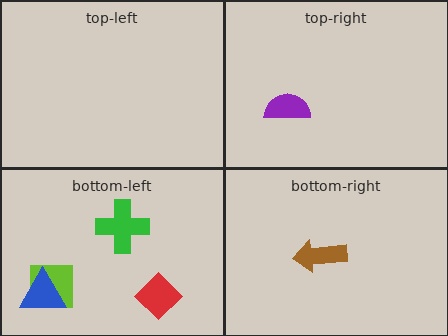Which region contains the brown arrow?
The bottom-right region.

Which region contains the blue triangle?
The bottom-left region.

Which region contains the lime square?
The bottom-left region.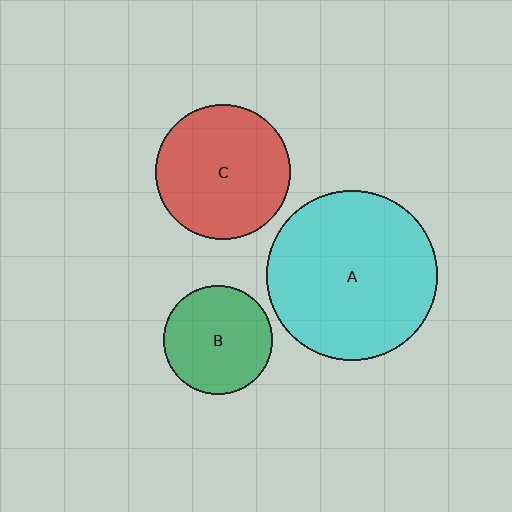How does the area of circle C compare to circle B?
Approximately 1.5 times.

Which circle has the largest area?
Circle A (cyan).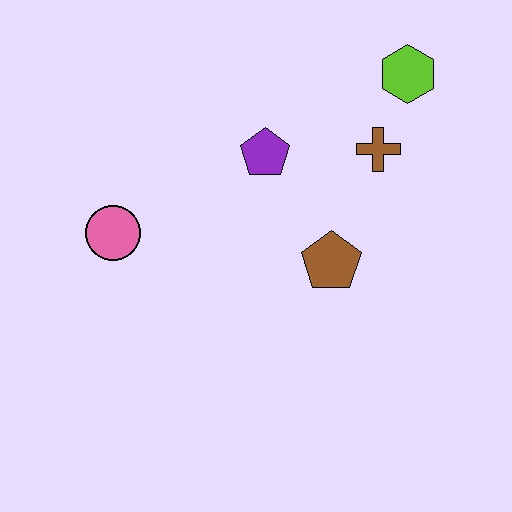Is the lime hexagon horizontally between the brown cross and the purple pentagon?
No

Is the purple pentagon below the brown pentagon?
No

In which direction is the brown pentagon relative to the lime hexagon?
The brown pentagon is below the lime hexagon.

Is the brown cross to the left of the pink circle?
No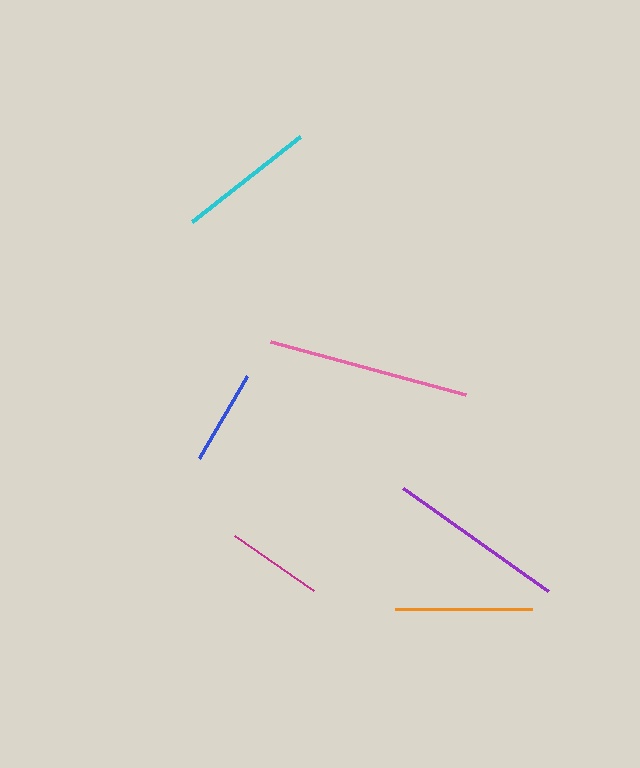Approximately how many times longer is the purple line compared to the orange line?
The purple line is approximately 1.3 times the length of the orange line.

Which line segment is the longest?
The pink line is the longest at approximately 202 pixels.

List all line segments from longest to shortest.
From longest to shortest: pink, purple, cyan, orange, magenta, blue.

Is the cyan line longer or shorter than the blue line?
The cyan line is longer than the blue line.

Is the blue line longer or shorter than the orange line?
The orange line is longer than the blue line.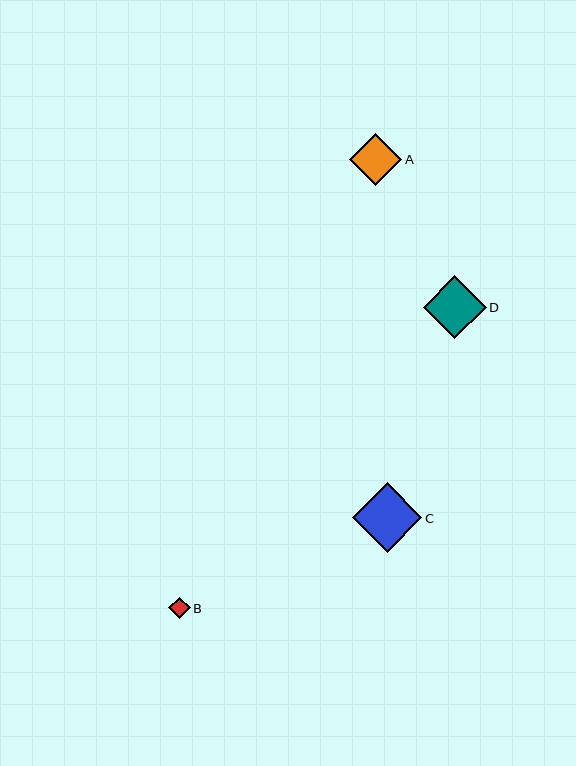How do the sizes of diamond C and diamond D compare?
Diamond C and diamond D are approximately the same size.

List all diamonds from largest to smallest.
From largest to smallest: C, D, A, B.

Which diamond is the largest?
Diamond C is the largest with a size of approximately 69 pixels.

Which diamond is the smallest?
Diamond B is the smallest with a size of approximately 21 pixels.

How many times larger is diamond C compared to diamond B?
Diamond C is approximately 3.2 times the size of diamond B.